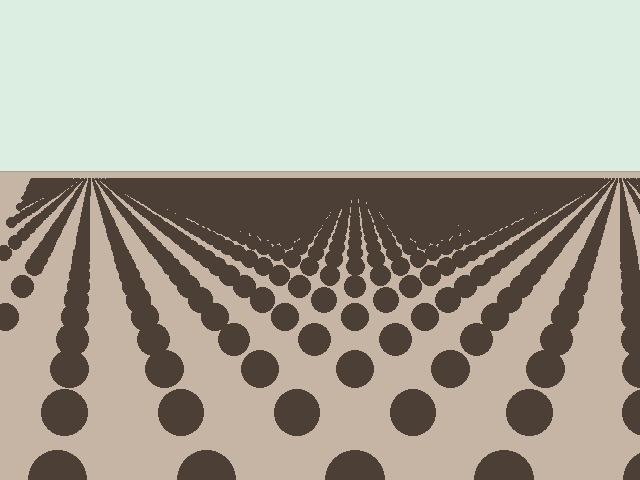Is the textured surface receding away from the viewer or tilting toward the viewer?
The surface is receding away from the viewer. Texture elements get smaller and denser toward the top.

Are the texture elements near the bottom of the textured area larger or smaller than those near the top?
Larger. Near the bottom, elements are closer to the viewer and appear at a bigger on-screen size.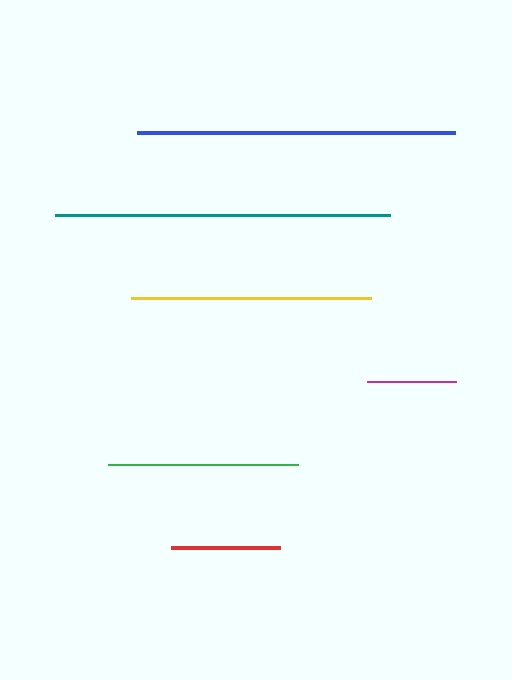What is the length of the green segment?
The green segment is approximately 190 pixels long.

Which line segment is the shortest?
The magenta line is the shortest at approximately 89 pixels.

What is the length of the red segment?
The red segment is approximately 109 pixels long.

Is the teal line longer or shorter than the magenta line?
The teal line is longer than the magenta line.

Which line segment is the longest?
The teal line is the longest at approximately 335 pixels.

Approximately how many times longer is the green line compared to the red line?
The green line is approximately 1.7 times the length of the red line.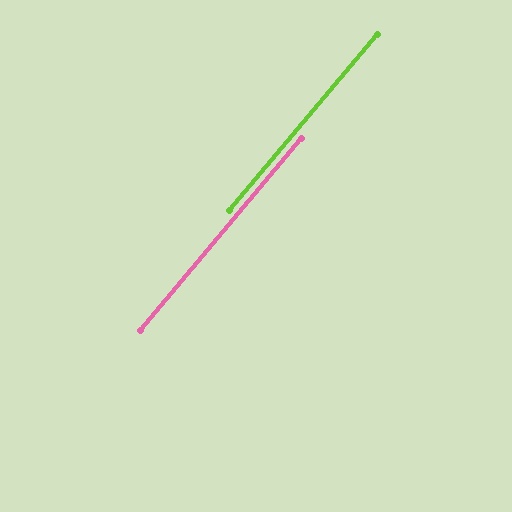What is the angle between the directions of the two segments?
Approximately 0 degrees.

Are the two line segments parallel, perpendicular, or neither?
Parallel — their directions differ by only 0.3°.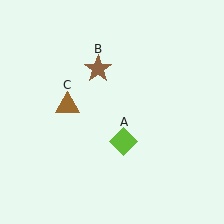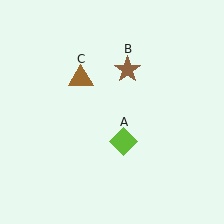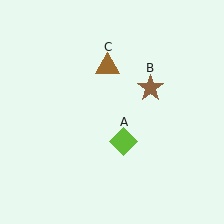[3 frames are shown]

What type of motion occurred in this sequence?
The brown star (object B), brown triangle (object C) rotated clockwise around the center of the scene.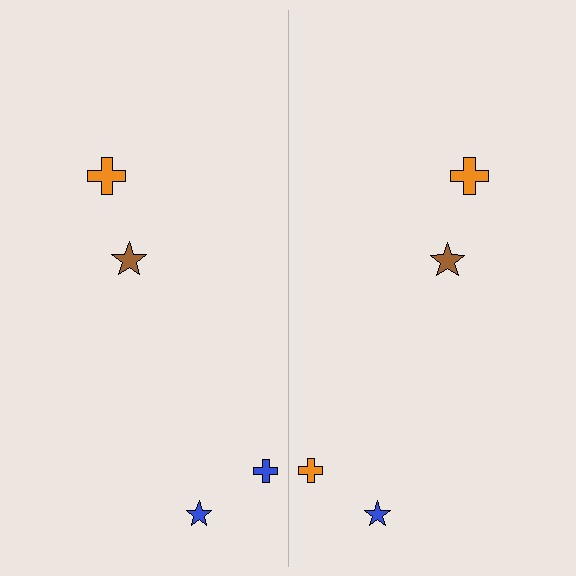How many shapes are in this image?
There are 8 shapes in this image.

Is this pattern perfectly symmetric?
No, the pattern is not perfectly symmetric. The orange cross on the right side breaks the symmetry — its mirror counterpart is blue.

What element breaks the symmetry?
The orange cross on the right side breaks the symmetry — its mirror counterpart is blue.